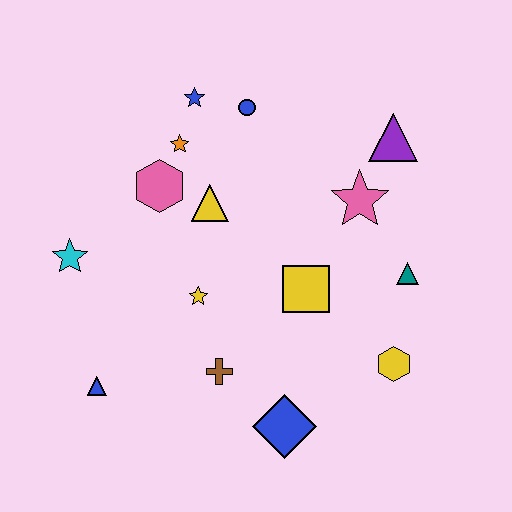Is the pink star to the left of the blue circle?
No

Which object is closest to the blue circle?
The blue star is closest to the blue circle.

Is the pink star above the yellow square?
Yes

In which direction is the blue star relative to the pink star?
The blue star is to the left of the pink star.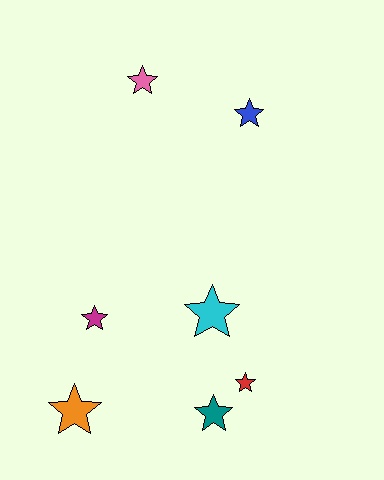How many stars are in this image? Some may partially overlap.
There are 7 stars.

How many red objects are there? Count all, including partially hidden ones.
There is 1 red object.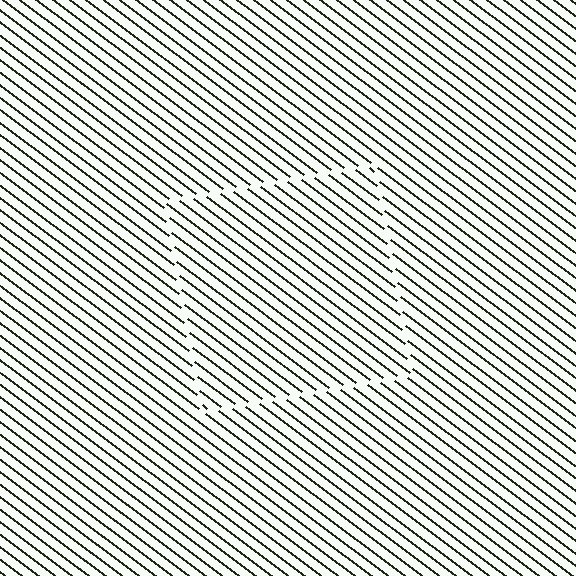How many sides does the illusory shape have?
4 sides — the line-ends trace a square.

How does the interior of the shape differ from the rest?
The interior of the shape contains the same grating, shifted by half a period — the contour is defined by the phase discontinuity where line-ends from the inner and outer gratings abut.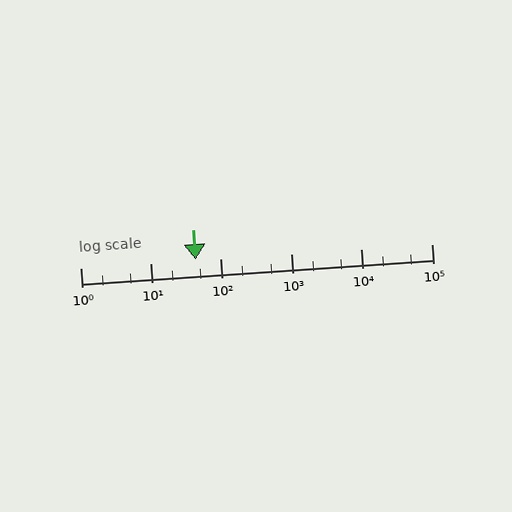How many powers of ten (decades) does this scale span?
The scale spans 5 decades, from 1 to 100000.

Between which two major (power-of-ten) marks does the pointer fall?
The pointer is between 10 and 100.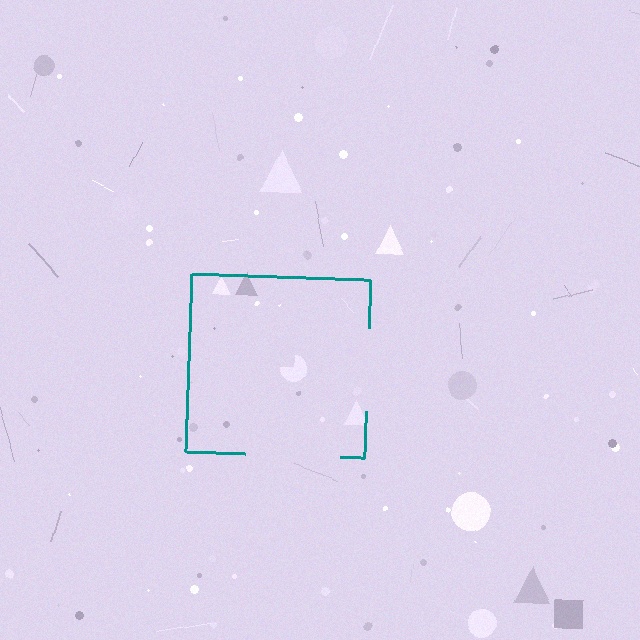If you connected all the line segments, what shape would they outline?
They would outline a square.